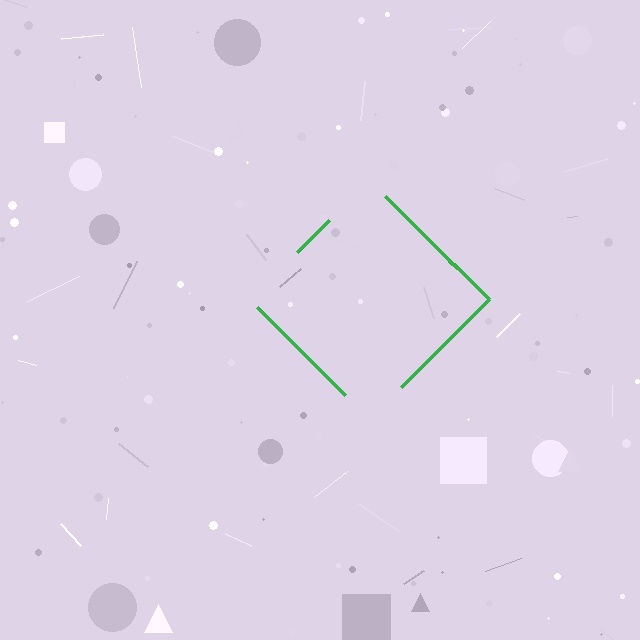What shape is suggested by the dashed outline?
The dashed outline suggests a diamond.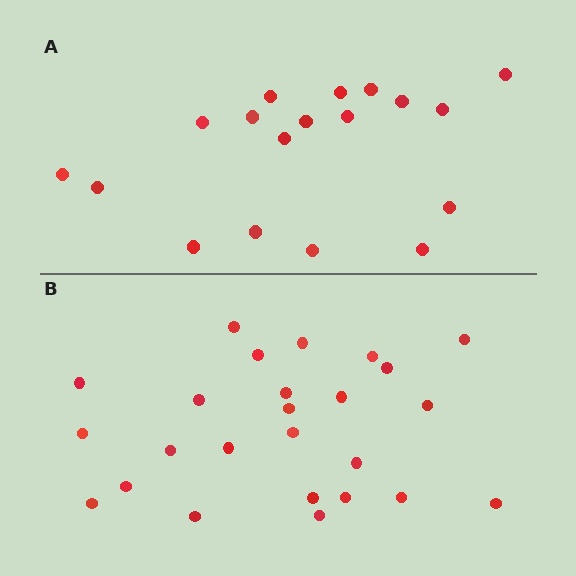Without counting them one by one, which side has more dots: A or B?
Region B (the bottom region) has more dots.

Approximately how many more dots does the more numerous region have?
Region B has roughly 8 or so more dots than region A.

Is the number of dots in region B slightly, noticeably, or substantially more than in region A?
Region B has noticeably more, but not dramatically so. The ratio is roughly 1.4 to 1.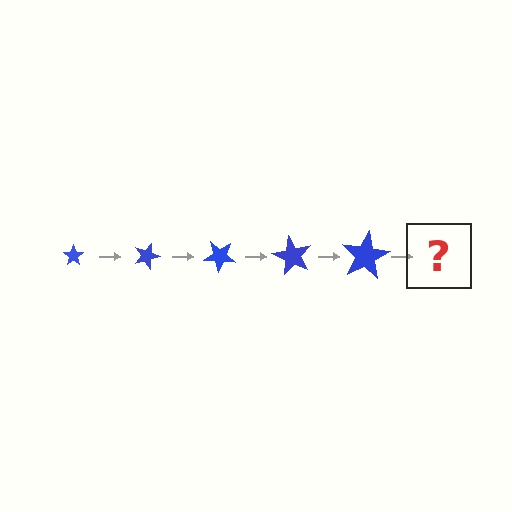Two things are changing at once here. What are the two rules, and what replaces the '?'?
The two rules are that the star grows larger each step and it rotates 20 degrees each step. The '?' should be a star, larger than the previous one and rotated 100 degrees from the start.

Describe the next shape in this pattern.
It should be a star, larger than the previous one and rotated 100 degrees from the start.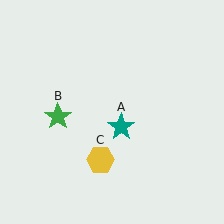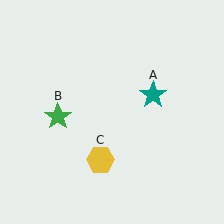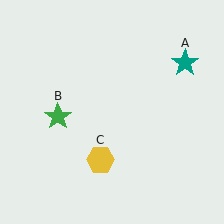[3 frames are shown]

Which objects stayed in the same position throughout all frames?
Green star (object B) and yellow hexagon (object C) remained stationary.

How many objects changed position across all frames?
1 object changed position: teal star (object A).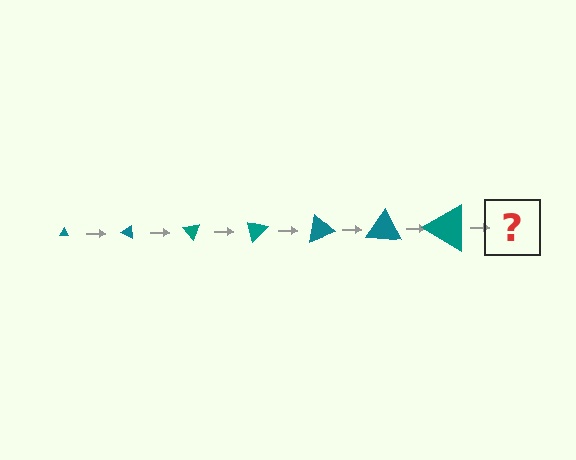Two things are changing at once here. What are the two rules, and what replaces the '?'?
The two rules are that the triangle grows larger each step and it rotates 25 degrees each step. The '?' should be a triangle, larger than the previous one and rotated 175 degrees from the start.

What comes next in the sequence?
The next element should be a triangle, larger than the previous one and rotated 175 degrees from the start.